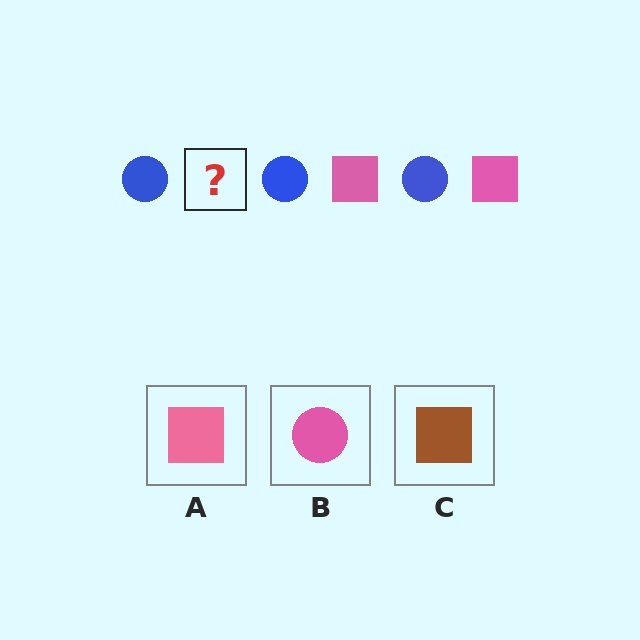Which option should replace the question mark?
Option A.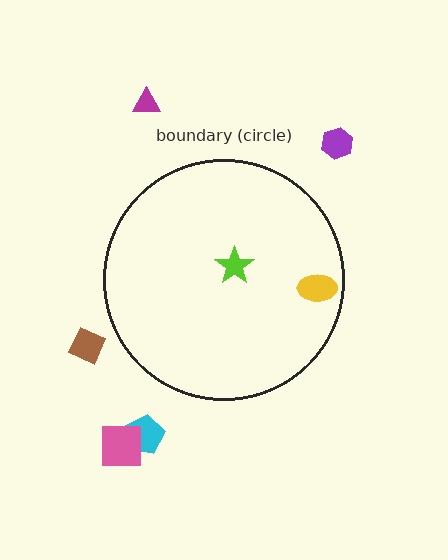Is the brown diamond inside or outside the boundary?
Outside.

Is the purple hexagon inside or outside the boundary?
Outside.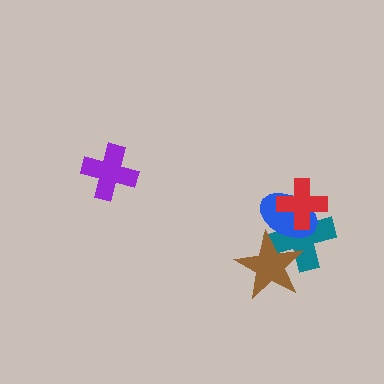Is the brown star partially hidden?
Yes, it is partially covered by another shape.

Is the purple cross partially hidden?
No, no other shape covers it.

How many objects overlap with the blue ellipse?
3 objects overlap with the blue ellipse.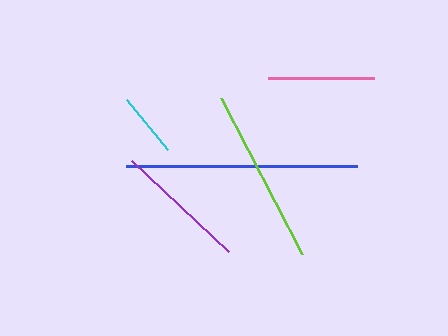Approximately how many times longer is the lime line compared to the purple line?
The lime line is approximately 1.3 times the length of the purple line.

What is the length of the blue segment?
The blue segment is approximately 231 pixels long.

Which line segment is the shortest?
The cyan line is the shortest at approximately 64 pixels.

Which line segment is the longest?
The blue line is the longest at approximately 231 pixels.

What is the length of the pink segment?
The pink segment is approximately 107 pixels long.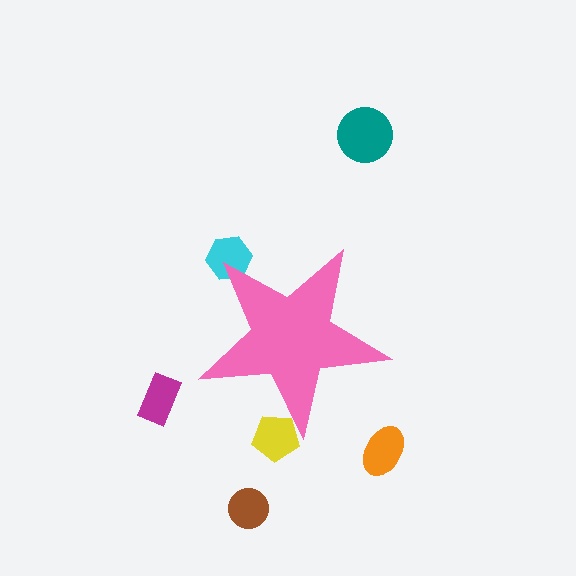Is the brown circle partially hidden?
No, the brown circle is fully visible.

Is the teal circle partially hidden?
No, the teal circle is fully visible.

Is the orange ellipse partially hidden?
No, the orange ellipse is fully visible.